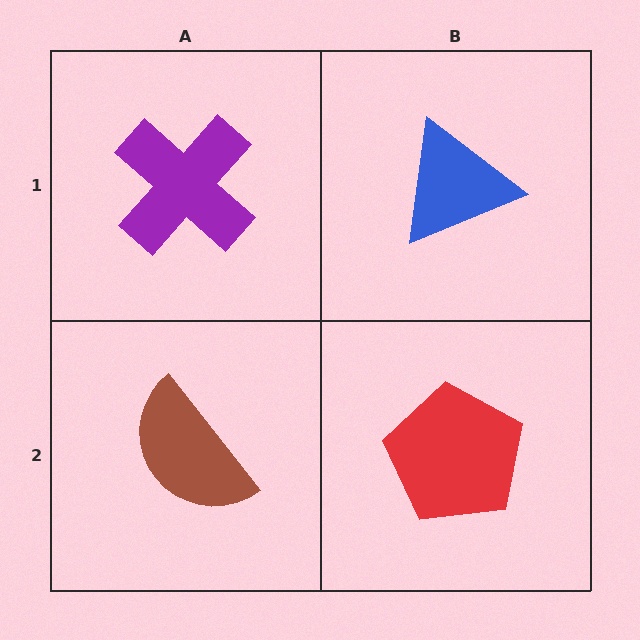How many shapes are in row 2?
2 shapes.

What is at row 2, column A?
A brown semicircle.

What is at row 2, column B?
A red pentagon.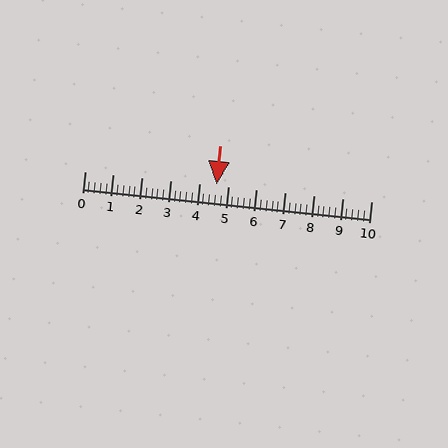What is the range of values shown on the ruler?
The ruler shows values from 0 to 10.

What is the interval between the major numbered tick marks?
The major tick marks are spaced 1 units apart.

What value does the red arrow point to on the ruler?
The red arrow points to approximately 4.6.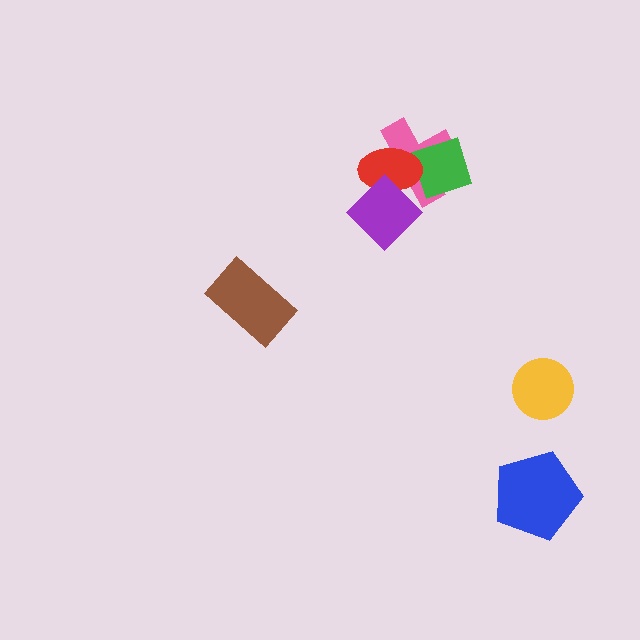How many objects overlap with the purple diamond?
2 objects overlap with the purple diamond.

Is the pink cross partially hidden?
Yes, it is partially covered by another shape.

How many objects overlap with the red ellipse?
3 objects overlap with the red ellipse.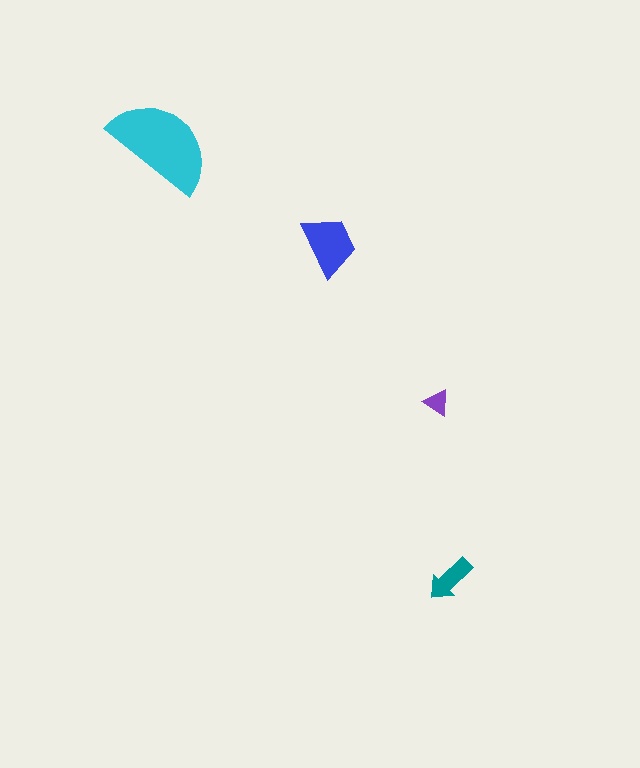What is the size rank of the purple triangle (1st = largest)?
4th.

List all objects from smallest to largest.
The purple triangle, the teal arrow, the blue trapezoid, the cyan semicircle.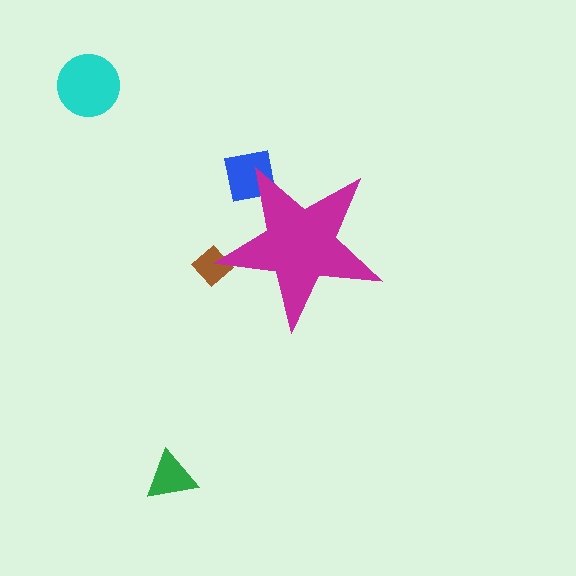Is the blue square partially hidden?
Yes, the blue square is partially hidden behind the magenta star.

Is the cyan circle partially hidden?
No, the cyan circle is fully visible.